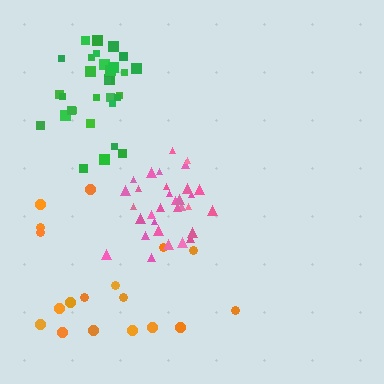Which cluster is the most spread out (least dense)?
Orange.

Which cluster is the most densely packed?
Pink.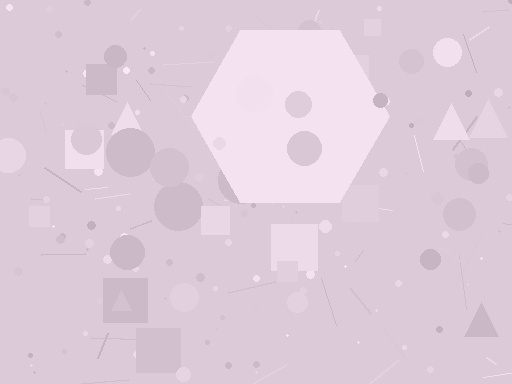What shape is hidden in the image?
A hexagon is hidden in the image.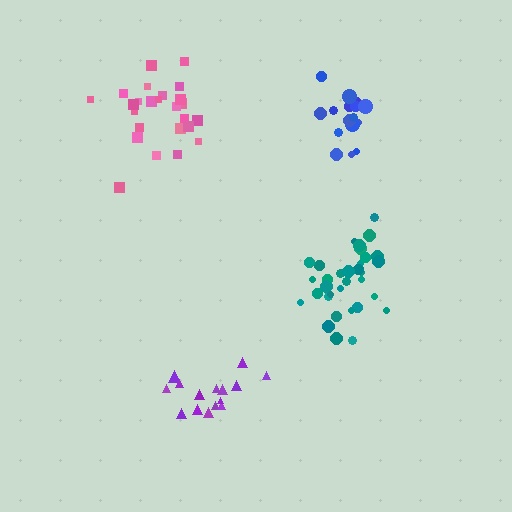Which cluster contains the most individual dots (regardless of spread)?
Teal (33).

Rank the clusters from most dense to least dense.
teal, blue, purple, pink.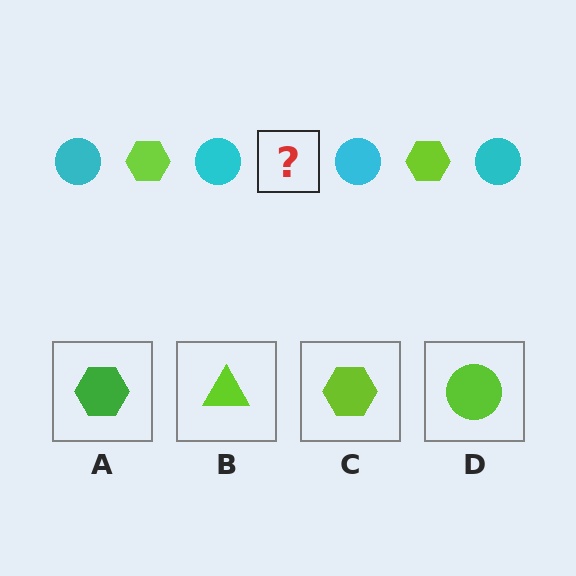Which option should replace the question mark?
Option C.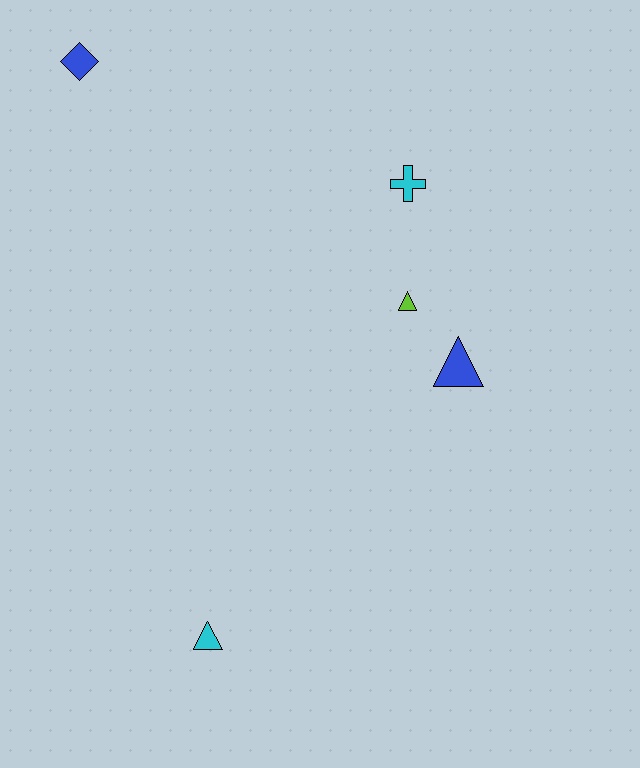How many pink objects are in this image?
There are no pink objects.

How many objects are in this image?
There are 5 objects.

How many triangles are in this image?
There are 3 triangles.